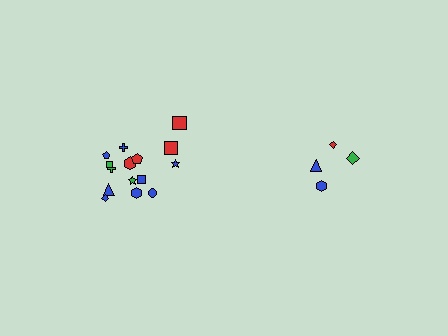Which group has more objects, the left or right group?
The left group.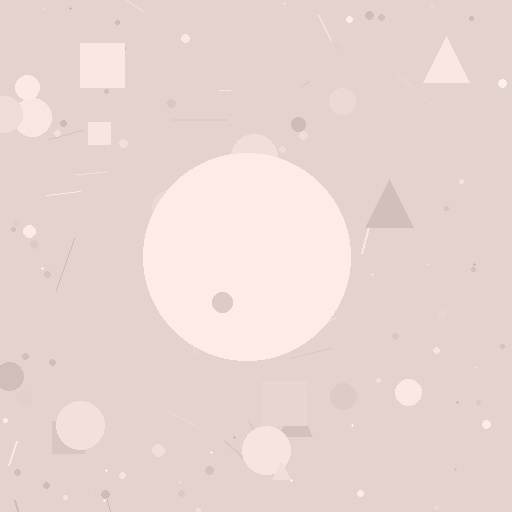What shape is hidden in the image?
A circle is hidden in the image.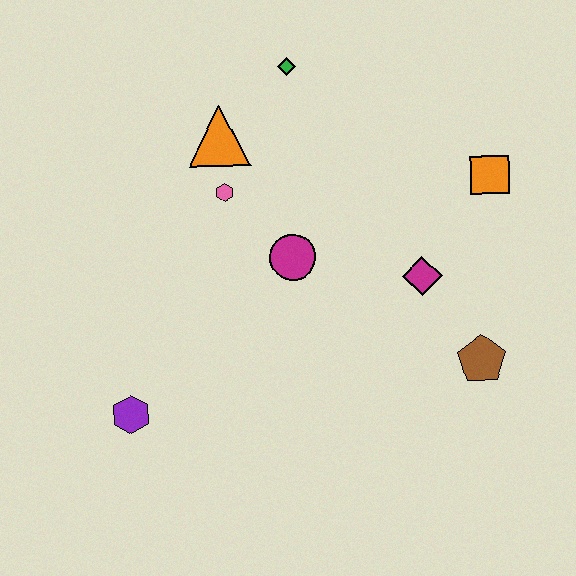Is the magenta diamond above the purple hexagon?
Yes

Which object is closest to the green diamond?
The orange triangle is closest to the green diamond.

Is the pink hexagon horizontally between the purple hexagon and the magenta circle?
Yes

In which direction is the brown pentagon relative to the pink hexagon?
The brown pentagon is to the right of the pink hexagon.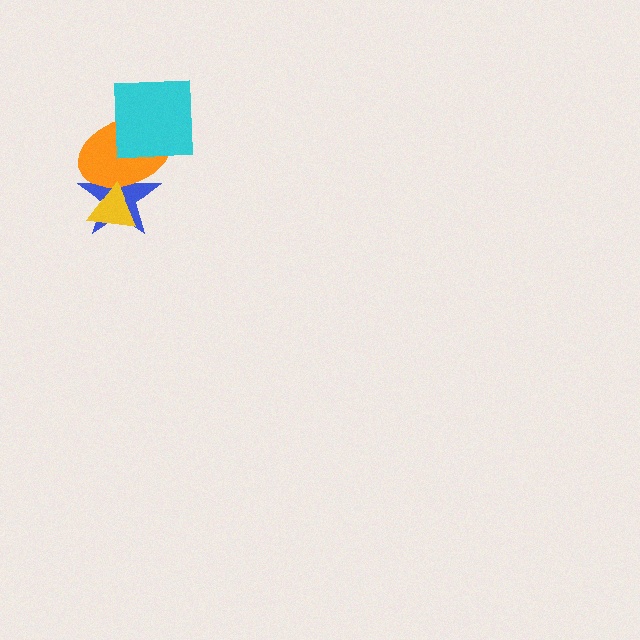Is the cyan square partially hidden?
No, no other shape covers it.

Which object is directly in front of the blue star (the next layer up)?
The orange ellipse is directly in front of the blue star.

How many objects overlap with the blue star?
2 objects overlap with the blue star.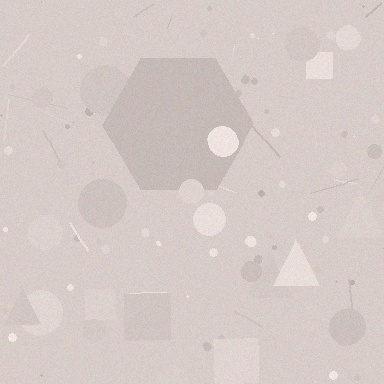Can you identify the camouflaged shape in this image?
The camouflaged shape is a hexagon.